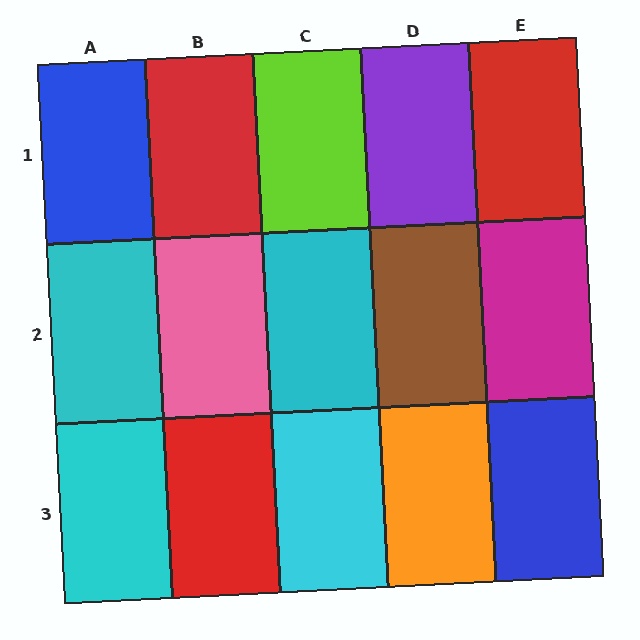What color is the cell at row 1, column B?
Red.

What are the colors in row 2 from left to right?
Cyan, pink, cyan, brown, magenta.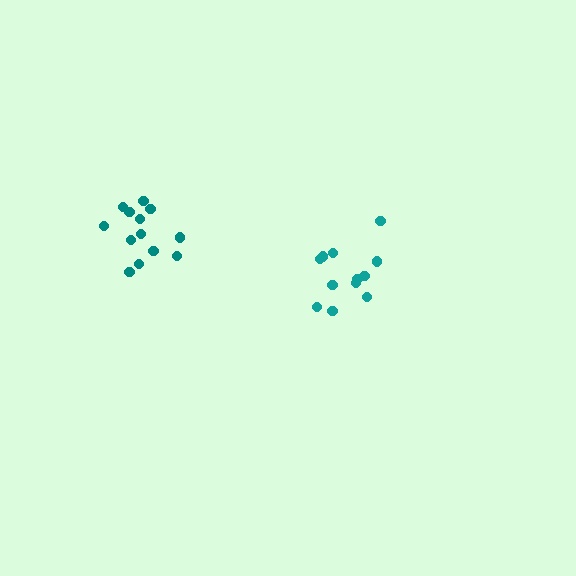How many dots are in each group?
Group 1: 12 dots, Group 2: 13 dots (25 total).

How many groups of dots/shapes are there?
There are 2 groups.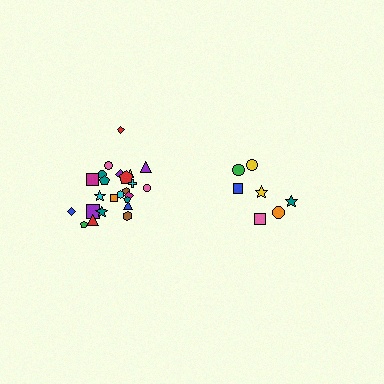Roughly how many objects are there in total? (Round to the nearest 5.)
Roughly 30 objects in total.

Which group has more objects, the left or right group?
The left group.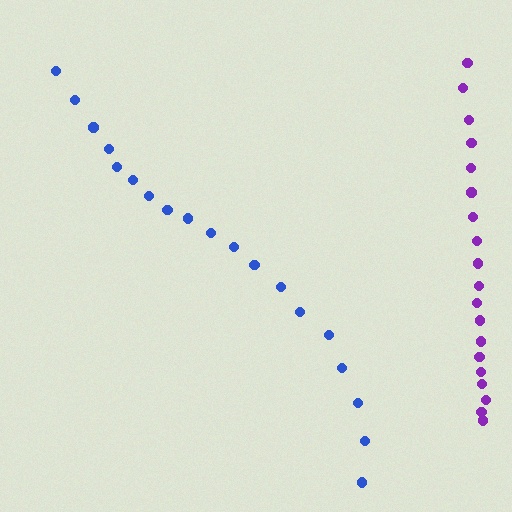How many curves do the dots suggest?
There are 2 distinct paths.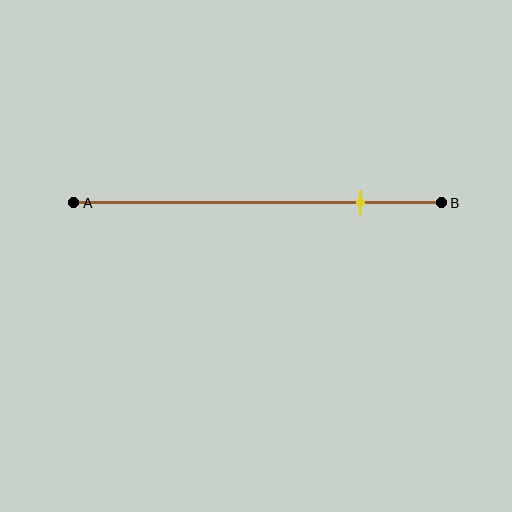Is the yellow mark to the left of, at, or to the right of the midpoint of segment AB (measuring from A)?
The yellow mark is to the right of the midpoint of segment AB.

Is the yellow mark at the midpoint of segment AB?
No, the mark is at about 80% from A, not at the 50% midpoint.